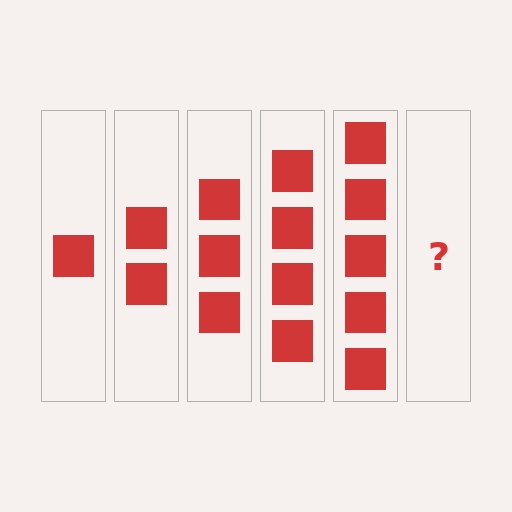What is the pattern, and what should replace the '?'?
The pattern is that each step adds one more square. The '?' should be 6 squares.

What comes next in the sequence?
The next element should be 6 squares.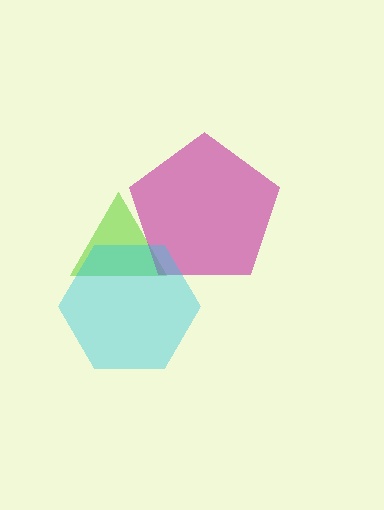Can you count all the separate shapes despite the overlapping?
Yes, there are 3 separate shapes.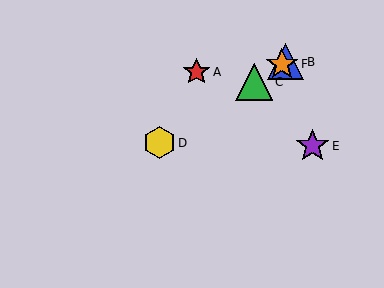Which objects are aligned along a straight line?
Objects B, C, D, F are aligned along a straight line.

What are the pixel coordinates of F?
Object F is at (282, 64).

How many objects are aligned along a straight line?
4 objects (B, C, D, F) are aligned along a straight line.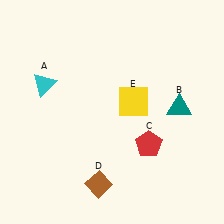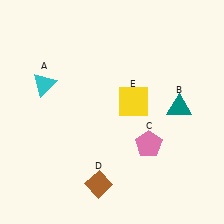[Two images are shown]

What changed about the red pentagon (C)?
In Image 1, C is red. In Image 2, it changed to pink.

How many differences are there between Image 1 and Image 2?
There is 1 difference between the two images.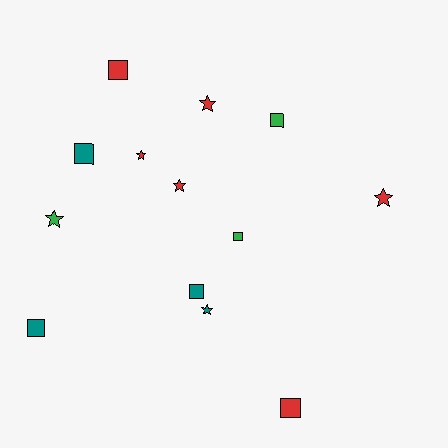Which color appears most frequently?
Red, with 6 objects.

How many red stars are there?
There are 4 red stars.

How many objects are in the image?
There are 13 objects.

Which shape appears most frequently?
Square, with 7 objects.